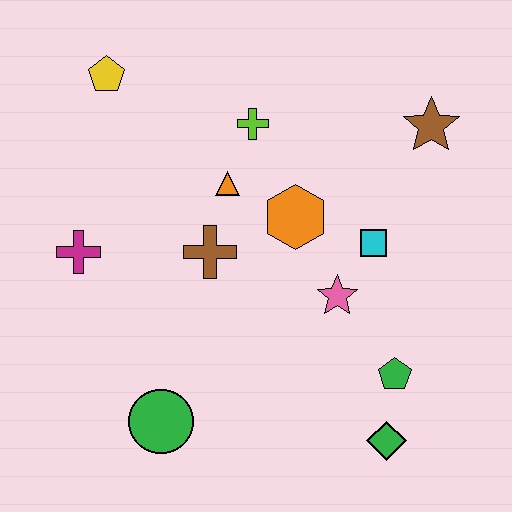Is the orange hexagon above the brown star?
No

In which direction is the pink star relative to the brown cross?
The pink star is to the right of the brown cross.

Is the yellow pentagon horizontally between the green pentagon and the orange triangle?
No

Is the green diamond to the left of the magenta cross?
No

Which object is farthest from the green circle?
The brown star is farthest from the green circle.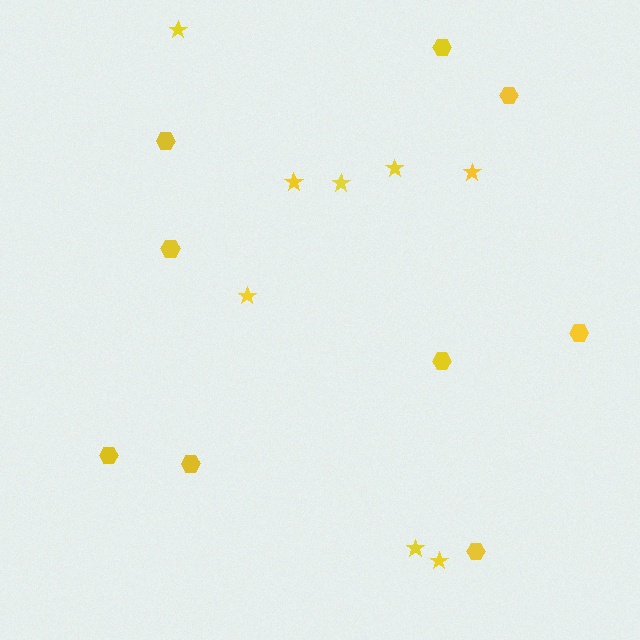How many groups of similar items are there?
There are 2 groups: one group of stars (8) and one group of hexagons (9).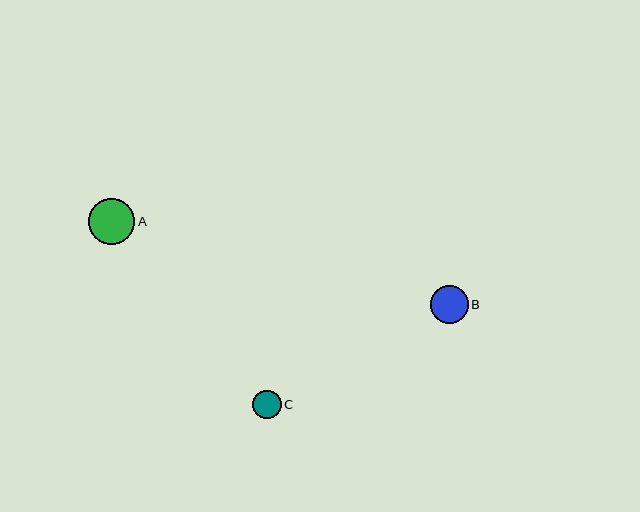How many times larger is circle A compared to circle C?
Circle A is approximately 1.6 times the size of circle C.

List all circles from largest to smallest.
From largest to smallest: A, B, C.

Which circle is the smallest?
Circle C is the smallest with a size of approximately 29 pixels.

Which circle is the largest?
Circle A is the largest with a size of approximately 46 pixels.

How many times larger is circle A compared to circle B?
Circle A is approximately 1.2 times the size of circle B.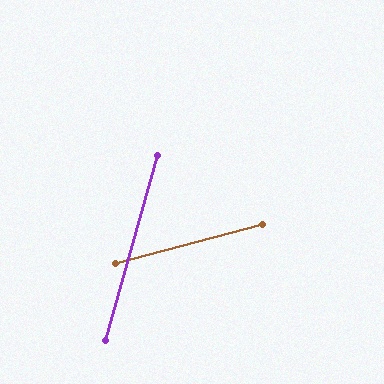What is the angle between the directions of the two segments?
Approximately 59 degrees.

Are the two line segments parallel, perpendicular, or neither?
Neither parallel nor perpendicular — they differ by about 59°.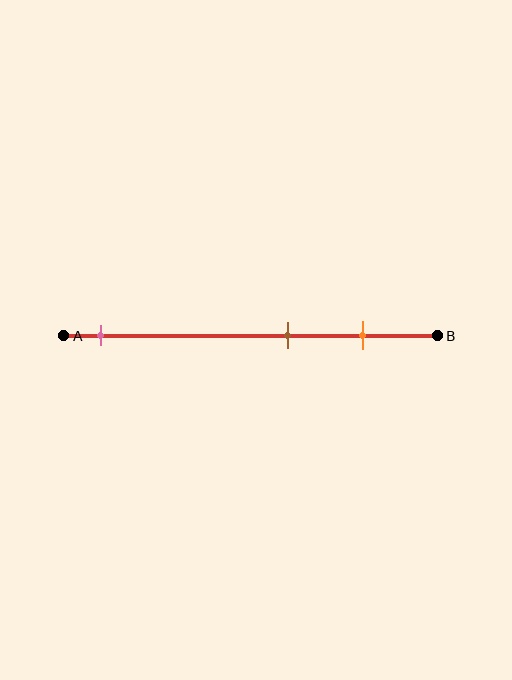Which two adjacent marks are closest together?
The brown and orange marks are the closest adjacent pair.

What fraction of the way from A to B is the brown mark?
The brown mark is approximately 60% (0.6) of the way from A to B.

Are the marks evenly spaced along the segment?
No, the marks are not evenly spaced.